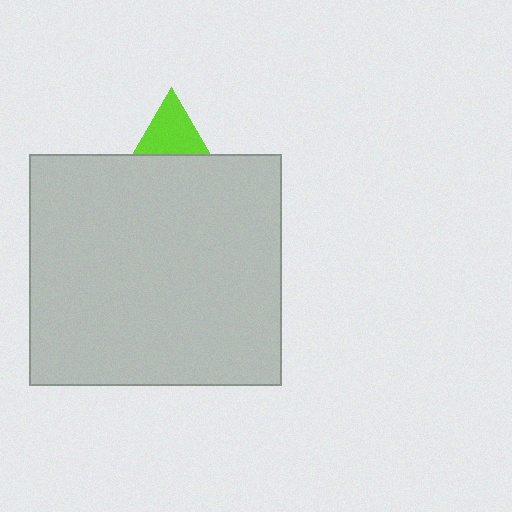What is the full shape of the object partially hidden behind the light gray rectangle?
The partially hidden object is a lime triangle.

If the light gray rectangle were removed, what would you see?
You would see the complete lime triangle.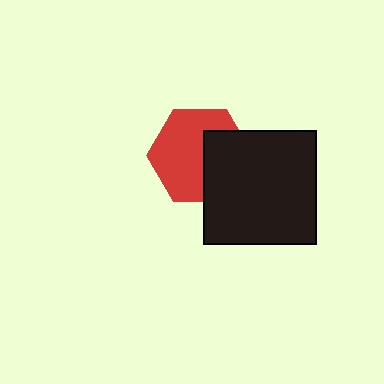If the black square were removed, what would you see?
You would see the complete red hexagon.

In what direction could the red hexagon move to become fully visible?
The red hexagon could move left. That would shift it out from behind the black square entirely.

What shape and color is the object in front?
The object in front is a black square.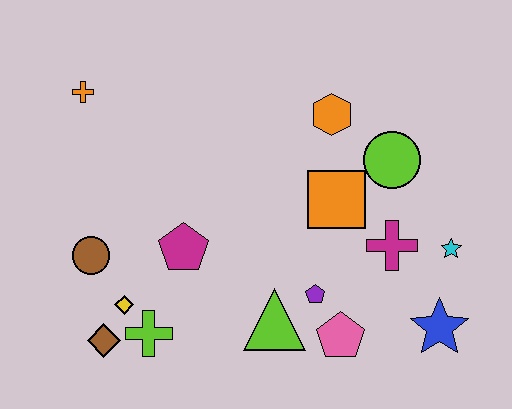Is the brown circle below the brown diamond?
No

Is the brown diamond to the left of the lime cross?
Yes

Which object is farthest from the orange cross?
The blue star is farthest from the orange cross.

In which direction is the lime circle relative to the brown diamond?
The lime circle is to the right of the brown diamond.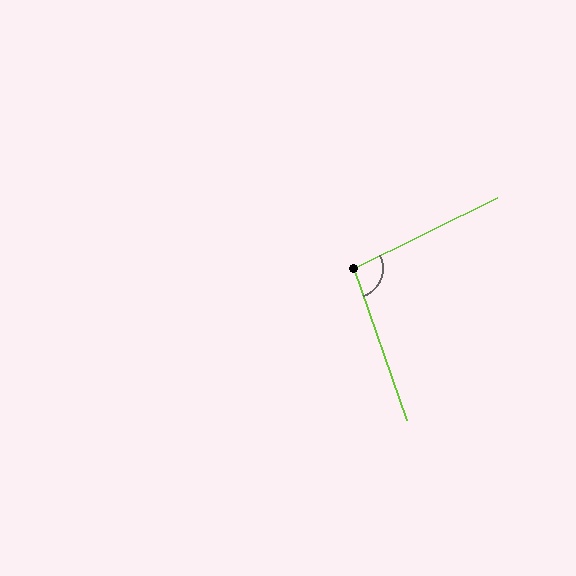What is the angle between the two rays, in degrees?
Approximately 97 degrees.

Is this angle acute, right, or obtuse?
It is obtuse.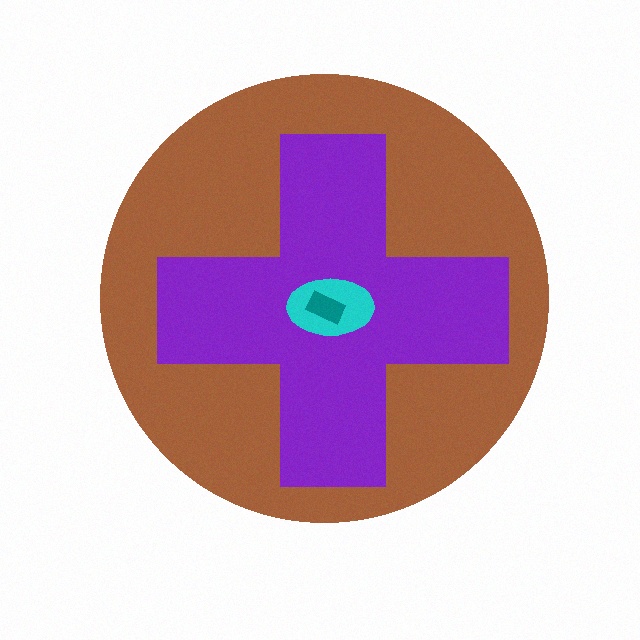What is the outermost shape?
The brown circle.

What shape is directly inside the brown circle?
The purple cross.